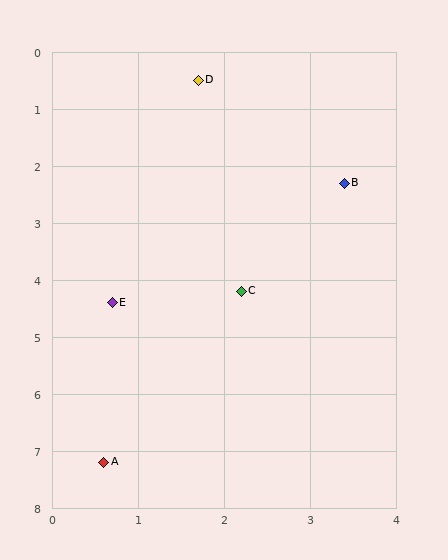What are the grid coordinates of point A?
Point A is at approximately (0.6, 7.2).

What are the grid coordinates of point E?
Point E is at approximately (0.7, 4.4).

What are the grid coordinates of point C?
Point C is at approximately (2.2, 4.2).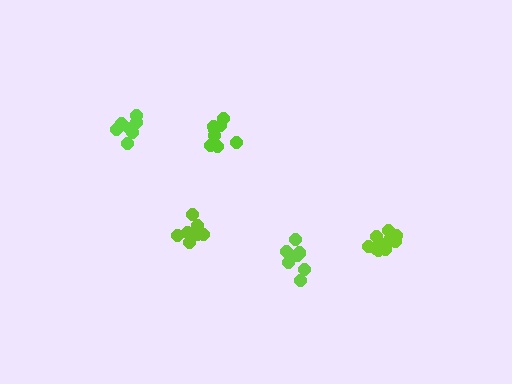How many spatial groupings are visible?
There are 5 spatial groupings.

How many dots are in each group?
Group 1: 8 dots, Group 2: 8 dots, Group 3: 7 dots, Group 4: 11 dots, Group 5: 7 dots (41 total).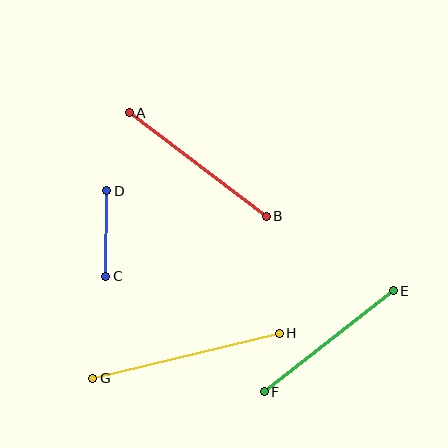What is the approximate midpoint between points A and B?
The midpoint is at approximately (198, 165) pixels.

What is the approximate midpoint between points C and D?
The midpoint is at approximately (106, 233) pixels.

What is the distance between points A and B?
The distance is approximately 172 pixels.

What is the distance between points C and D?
The distance is approximately 86 pixels.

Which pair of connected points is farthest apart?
Points G and H are farthest apart.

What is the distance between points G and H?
The distance is approximately 192 pixels.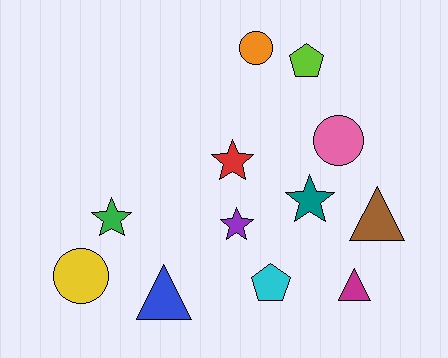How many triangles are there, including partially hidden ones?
There are 3 triangles.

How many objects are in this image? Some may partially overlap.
There are 12 objects.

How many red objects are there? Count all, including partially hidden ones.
There is 1 red object.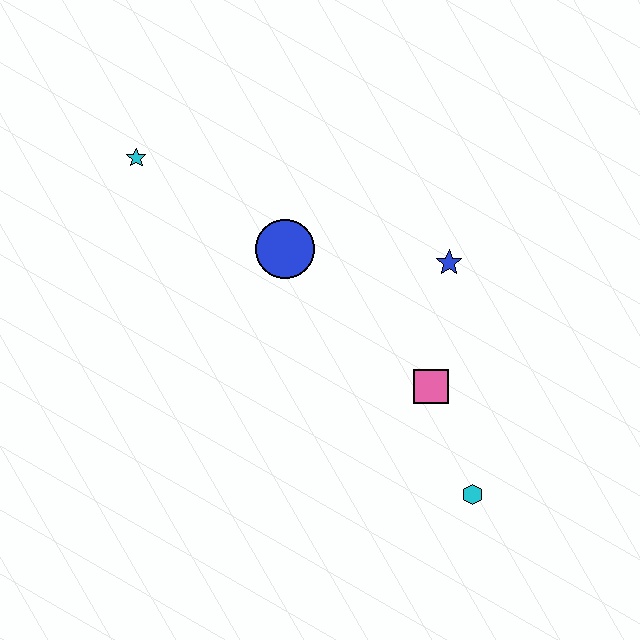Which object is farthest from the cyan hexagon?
The cyan star is farthest from the cyan hexagon.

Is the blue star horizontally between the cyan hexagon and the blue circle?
Yes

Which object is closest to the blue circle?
The blue star is closest to the blue circle.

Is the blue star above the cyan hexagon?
Yes